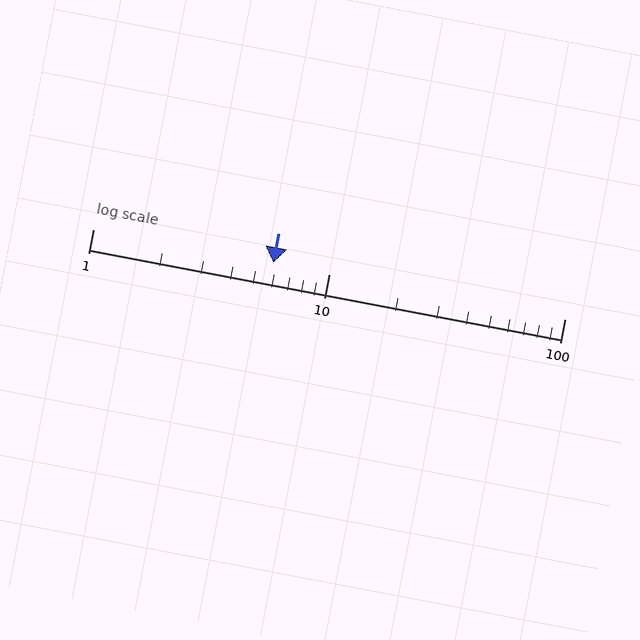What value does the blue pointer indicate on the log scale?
The pointer indicates approximately 5.8.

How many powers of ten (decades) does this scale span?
The scale spans 2 decades, from 1 to 100.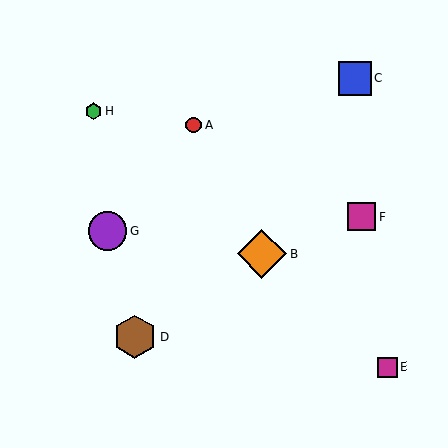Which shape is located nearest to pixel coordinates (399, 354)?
The magenta square (labeled E) at (388, 367) is nearest to that location.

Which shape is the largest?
The orange diamond (labeled B) is the largest.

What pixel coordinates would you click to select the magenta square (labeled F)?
Click at (361, 216) to select the magenta square F.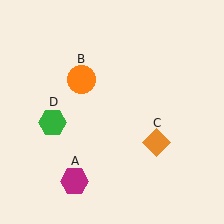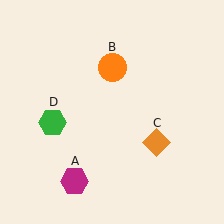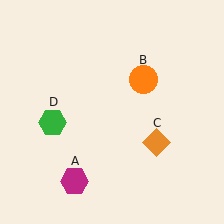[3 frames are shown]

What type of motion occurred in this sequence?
The orange circle (object B) rotated clockwise around the center of the scene.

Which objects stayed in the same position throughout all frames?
Magenta hexagon (object A) and orange diamond (object C) and green hexagon (object D) remained stationary.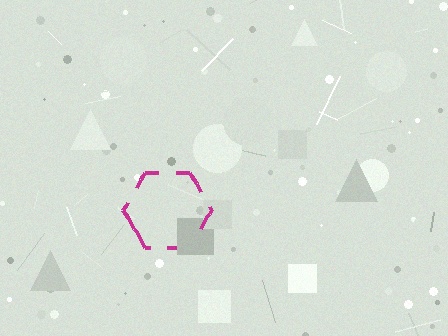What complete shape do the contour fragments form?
The contour fragments form a hexagon.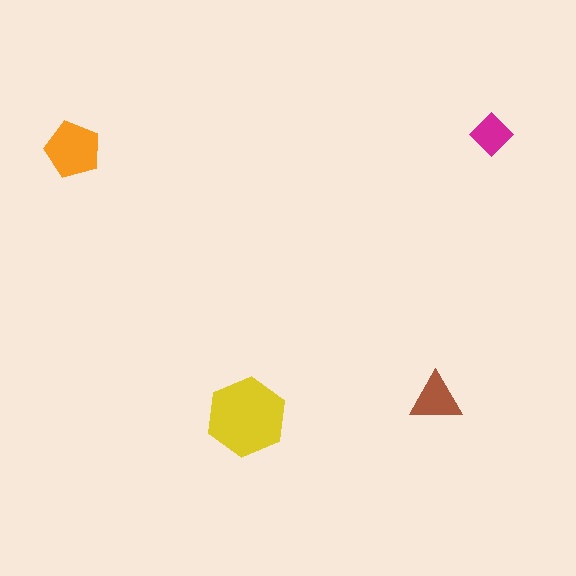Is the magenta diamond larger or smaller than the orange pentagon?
Smaller.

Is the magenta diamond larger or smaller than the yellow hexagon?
Smaller.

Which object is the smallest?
The magenta diamond.